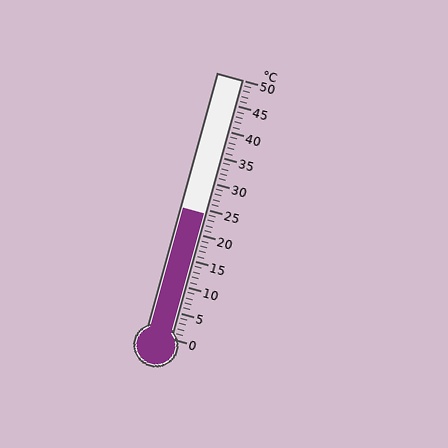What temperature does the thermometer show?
The thermometer shows approximately 24°C.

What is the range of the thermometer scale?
The thermometer scale ranges from 0°C to 50°C.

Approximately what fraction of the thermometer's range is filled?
The thermometer is filled to approximately 50% of its range.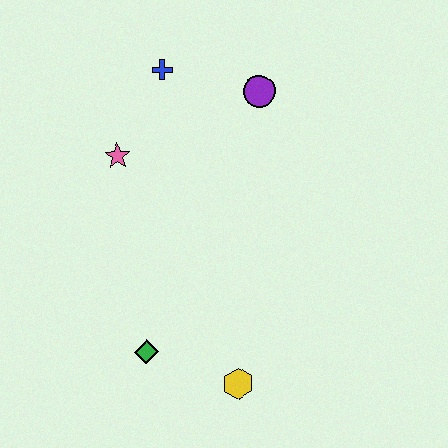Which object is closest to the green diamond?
The yellow hexagon is closest to the green diamond.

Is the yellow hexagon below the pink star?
Yes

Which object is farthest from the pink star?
The yellow hexagon is farthest from the pink star.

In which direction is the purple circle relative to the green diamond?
The purple circle is above the green diamond.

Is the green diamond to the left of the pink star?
No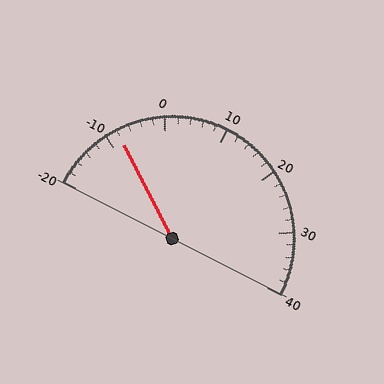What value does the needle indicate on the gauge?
The needle indicates approximately -8.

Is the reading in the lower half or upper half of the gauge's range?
The reading is in the lower half of the range (-20 to 40).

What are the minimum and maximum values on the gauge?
The gauge ranges from -20 to 40.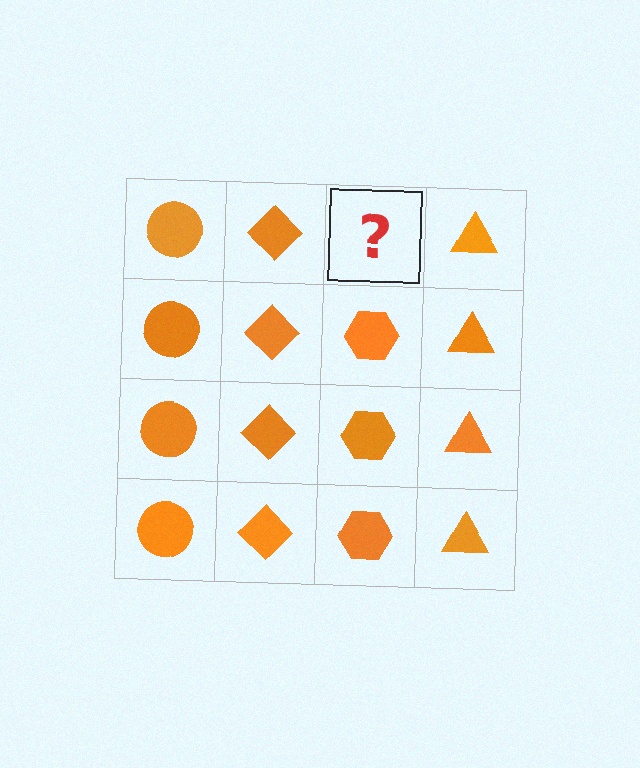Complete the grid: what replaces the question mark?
The question mark should be replaced with an orange hexagon.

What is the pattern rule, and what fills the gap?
The rule is that each column has a consistent shape. The gap should be filled with an orange hexagon.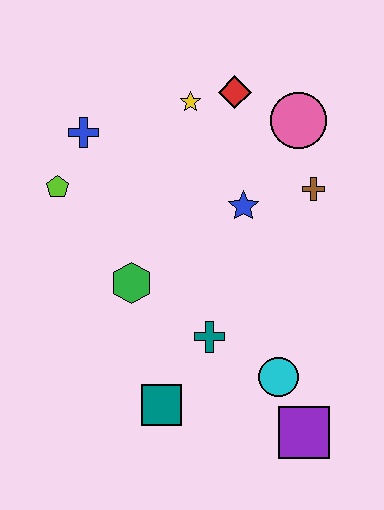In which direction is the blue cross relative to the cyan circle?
The blue cross is above the cyan circle.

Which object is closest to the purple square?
The cyan circle is closest to the purple square.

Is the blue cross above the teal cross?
Yes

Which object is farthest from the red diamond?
The purple square is farthest from the red diamond.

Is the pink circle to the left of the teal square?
No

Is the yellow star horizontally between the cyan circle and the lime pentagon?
Yes